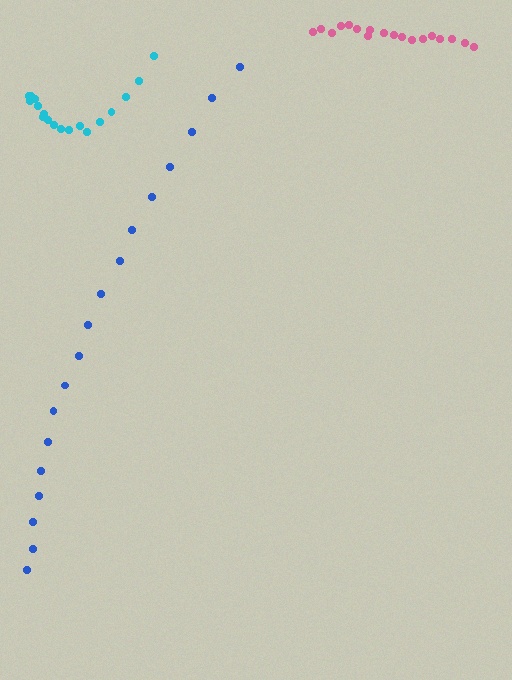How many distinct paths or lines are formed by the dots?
There are 3 distinct paths.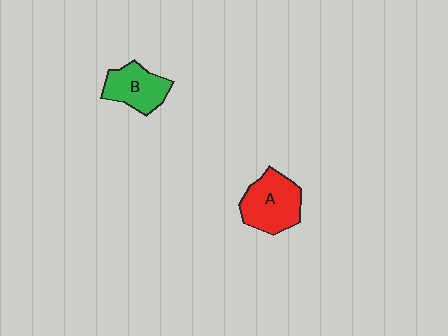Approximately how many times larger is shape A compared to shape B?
Approximately 1.3 times.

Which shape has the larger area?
Shape A (red).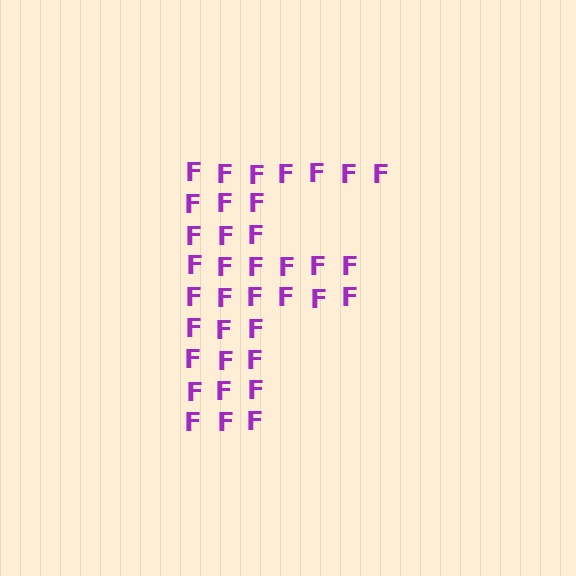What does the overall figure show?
The overall figure shows the letter F.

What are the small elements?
The small elements are letter F's.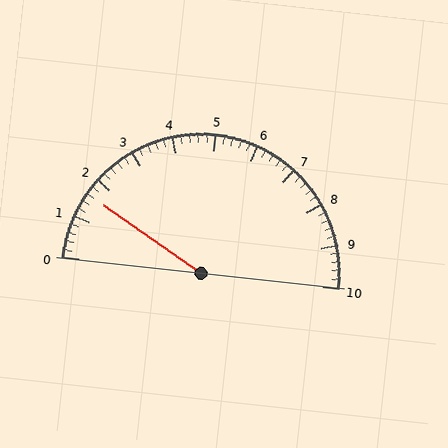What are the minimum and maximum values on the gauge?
The gauge ranges from 0 to 10.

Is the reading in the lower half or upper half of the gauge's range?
The reading is in the lower half of the range (0 to 10).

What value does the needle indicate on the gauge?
The needle indicates approximately 1.6.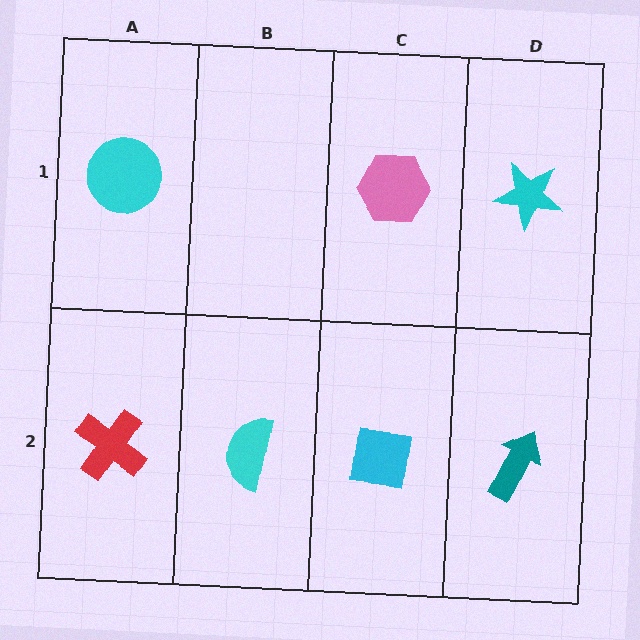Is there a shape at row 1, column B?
No, that cell is empty.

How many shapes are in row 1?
3 shapes.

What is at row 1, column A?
A cyan circle.